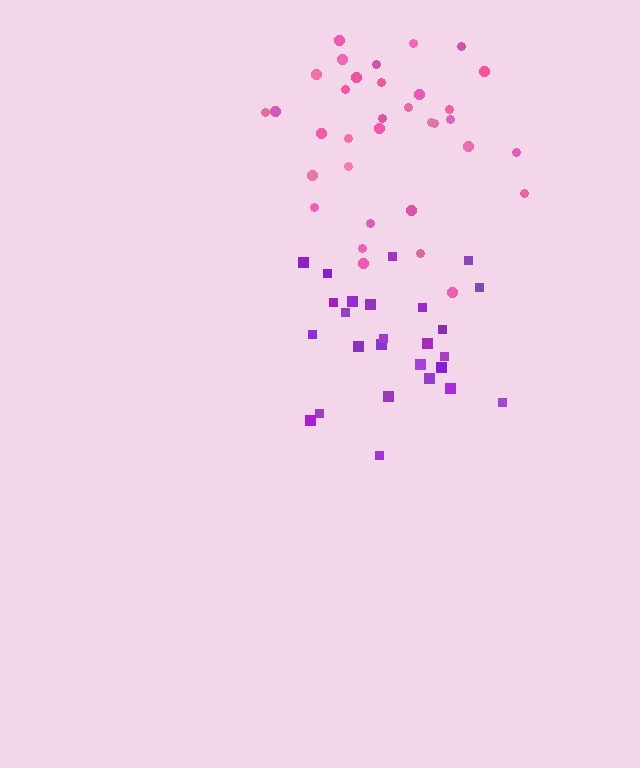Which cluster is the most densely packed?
Purple.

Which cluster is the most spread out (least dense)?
Pink.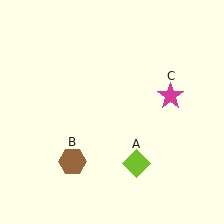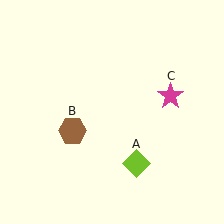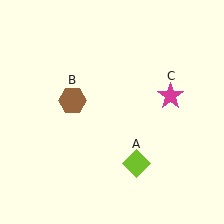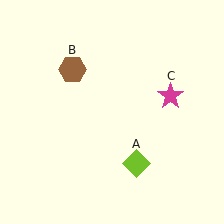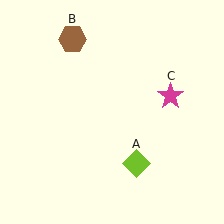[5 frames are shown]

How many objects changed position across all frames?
1 object changed position: brown hexagon (object B).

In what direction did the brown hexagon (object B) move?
The brown hexagon (object B) moved up.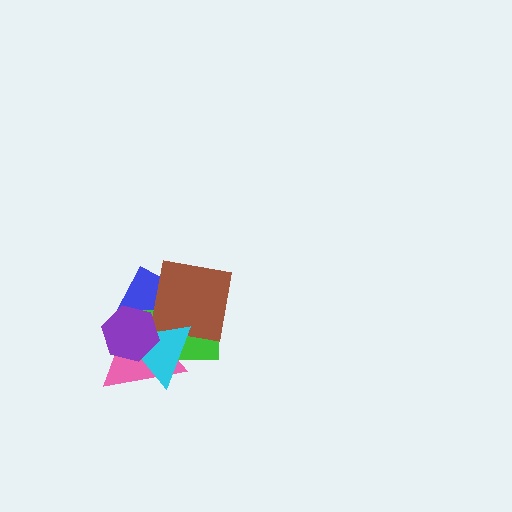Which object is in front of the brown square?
The cyan triangle is in front of the brown square.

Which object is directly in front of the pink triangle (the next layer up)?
The blue square is directly in front of the pink triangle.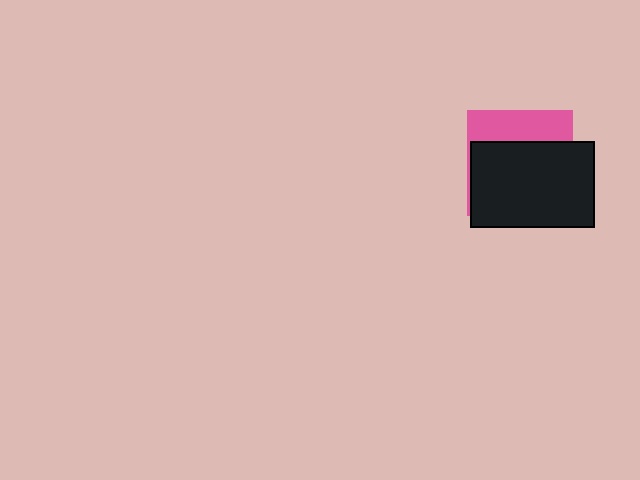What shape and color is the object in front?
The object in front is a black rectangle.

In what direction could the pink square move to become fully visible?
The pink square could move up. That would shift it out from behind the black rectangle entirely.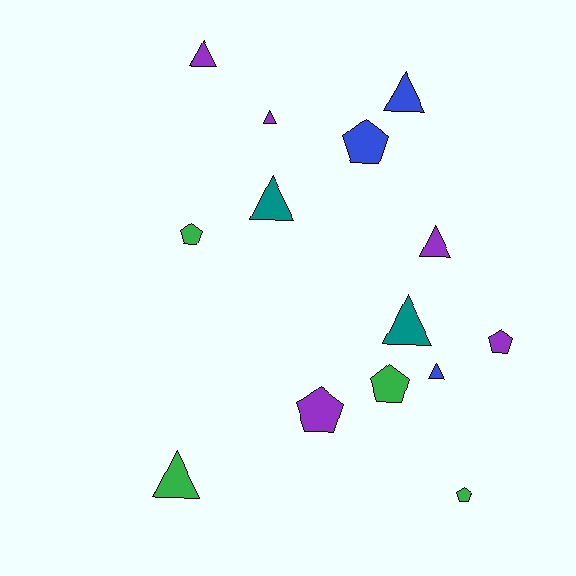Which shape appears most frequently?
Triangle, with 8 objects.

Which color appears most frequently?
Purple, with 5 objects.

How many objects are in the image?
There are 14 objects.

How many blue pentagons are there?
There is 1 blue pentagon.